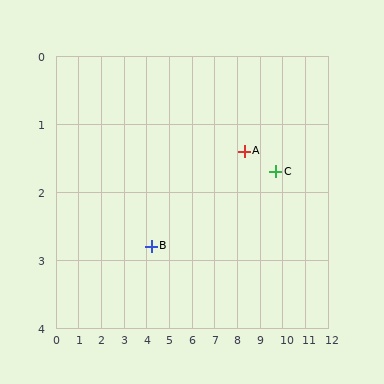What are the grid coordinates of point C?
Point C is at approximately (9.7, 1.7).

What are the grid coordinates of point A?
Point A is at approximately (8.3, 1.4).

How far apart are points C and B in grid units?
Points C and B are about 5.6 grid units apart.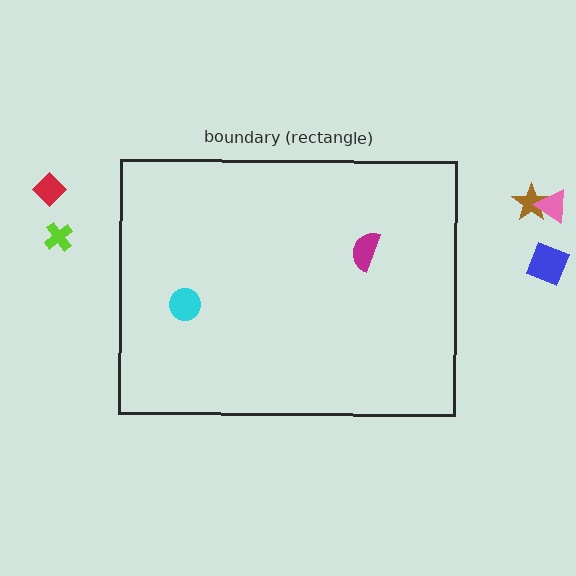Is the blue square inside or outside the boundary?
Outside.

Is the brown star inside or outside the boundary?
Outside.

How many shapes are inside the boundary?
2 inside, 5 outside.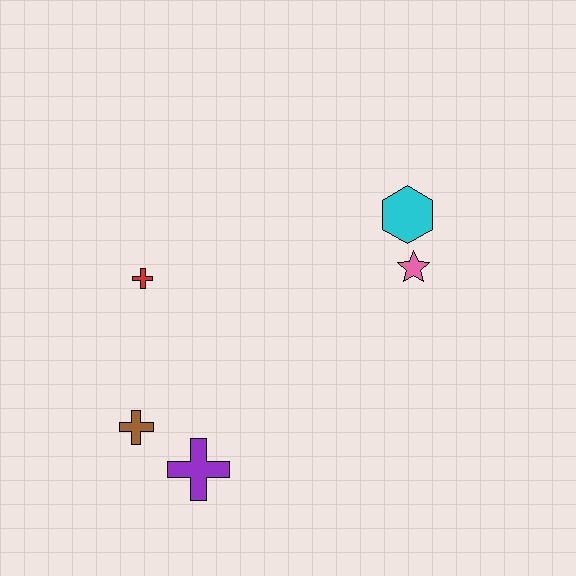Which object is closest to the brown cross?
The purple cross is closest to the brown cross.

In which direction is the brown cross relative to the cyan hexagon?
The brown cross is to the left of the cyan hexagon.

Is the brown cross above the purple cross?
Yes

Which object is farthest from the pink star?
The brown cross is farthest from the pink star.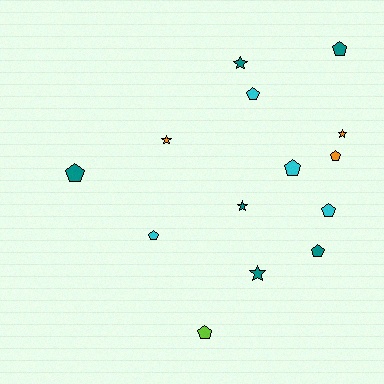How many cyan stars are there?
There are no cyan stars.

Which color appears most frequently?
Teal, with 6 objects.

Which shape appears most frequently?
Pentagon, with 9 objects.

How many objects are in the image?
There are 14 objects.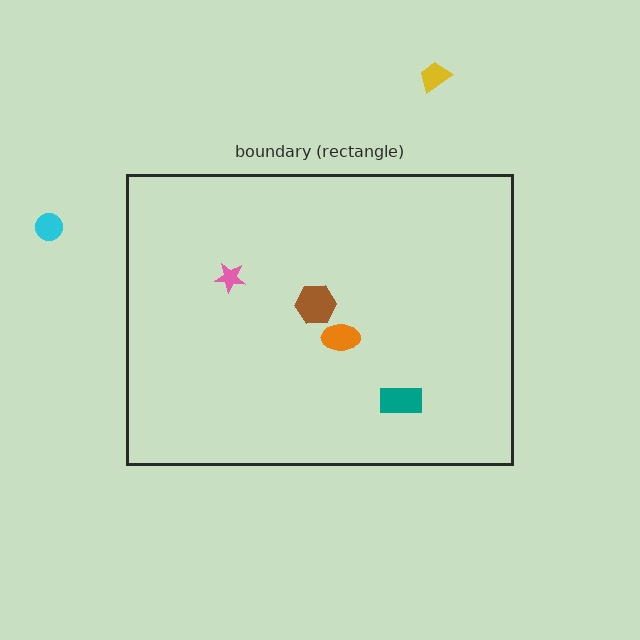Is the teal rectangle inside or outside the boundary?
Inside.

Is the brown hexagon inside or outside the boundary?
Inside.